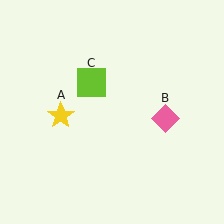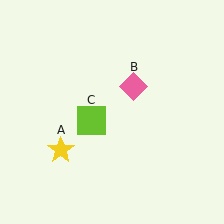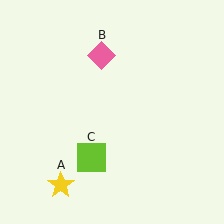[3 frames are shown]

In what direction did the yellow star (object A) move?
The yellow star (object A) moved down.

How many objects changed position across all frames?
3 objects changed position: yellow star (object A), pink diamond (object B), lime square (object C).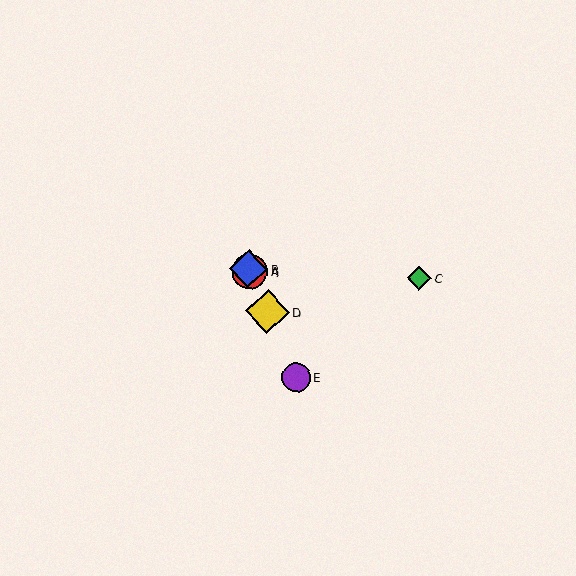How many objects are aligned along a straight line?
4 objects (A, B, D, E) are aligned along a straight line.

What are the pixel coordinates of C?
Object C is at (419, 278).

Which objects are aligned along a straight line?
Objects A, B, D, E are aligned along a straight line.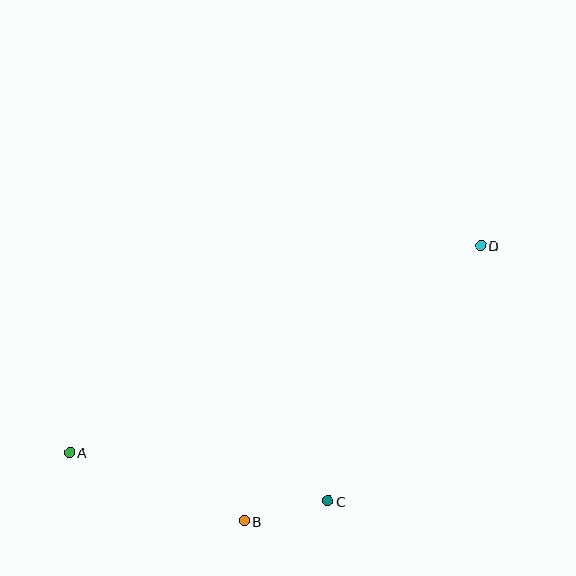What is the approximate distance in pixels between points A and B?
The distance between A and B is approximately 188 pixels.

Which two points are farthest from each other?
Points A and D are farthest from each other.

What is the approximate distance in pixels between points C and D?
The distance between C and D is approximately 298 pixels.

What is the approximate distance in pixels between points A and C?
The distance between A and C is approximately 263 pixels.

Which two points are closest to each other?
Points B and C are closest to each other.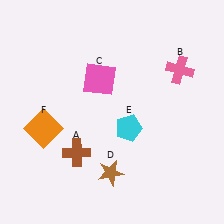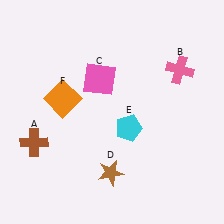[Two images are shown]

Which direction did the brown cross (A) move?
The brown cross (A) moved left.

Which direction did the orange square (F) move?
The orange square (F) moved up.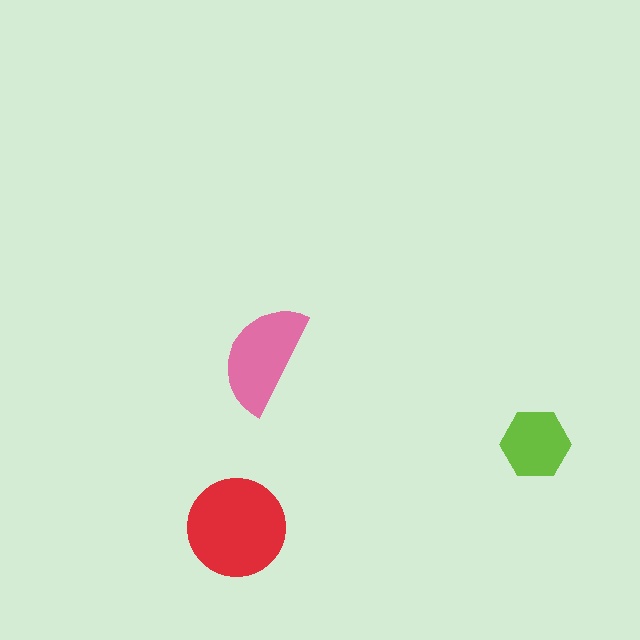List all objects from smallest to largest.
The lime hexagon, the pink semicircle, the red circle.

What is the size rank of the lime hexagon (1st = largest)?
3rd.